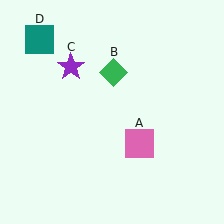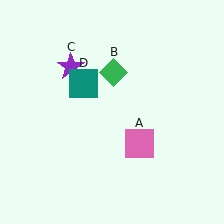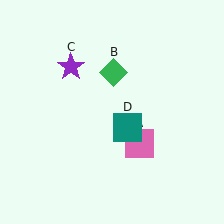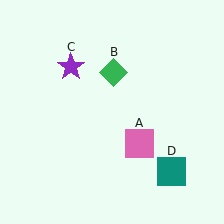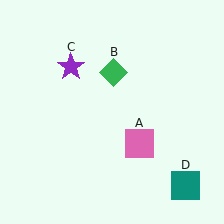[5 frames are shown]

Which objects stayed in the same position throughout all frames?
Pink square (object A) and green diamond (object B) and purple star (object C) remained stationary.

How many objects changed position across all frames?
1 object changed position: teal square (object D).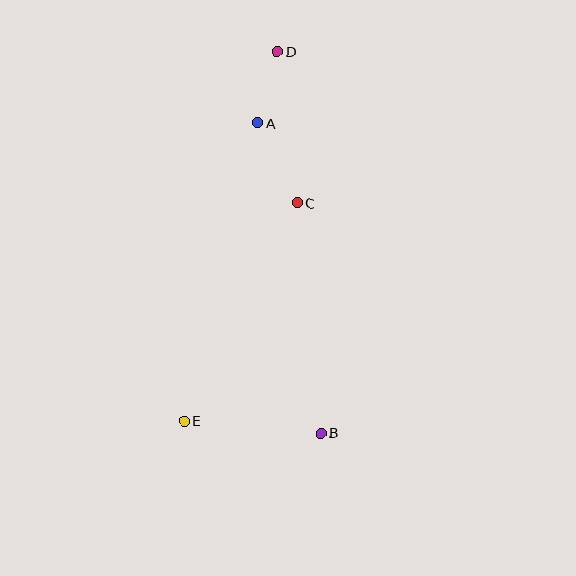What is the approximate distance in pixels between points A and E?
The distance between A and E is approximately 307 pixels.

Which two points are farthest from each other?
Points B and D are farthest from each other.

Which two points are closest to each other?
Points A and D are closest to each other.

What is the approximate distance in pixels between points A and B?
The distance between A and B is approximately 317 pixels.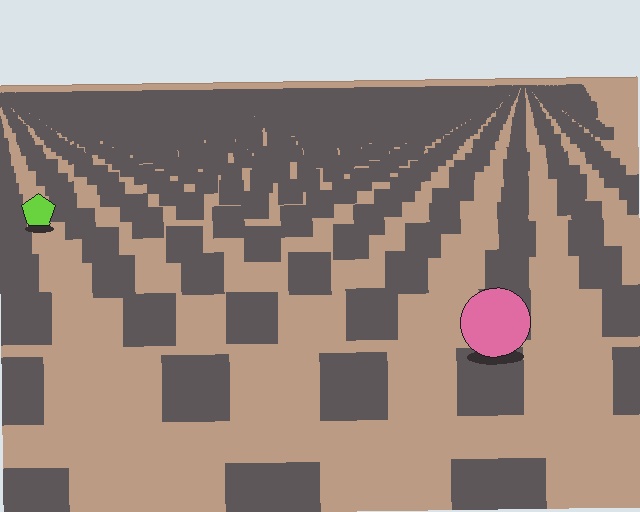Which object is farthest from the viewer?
The lime pentagon is farthest from the viewer. It appears smaller and the ground texture around it is denser.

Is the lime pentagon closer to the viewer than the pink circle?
No. The pink circle is closer — you can tell from the texture gradient: the ground texture is coarser near it.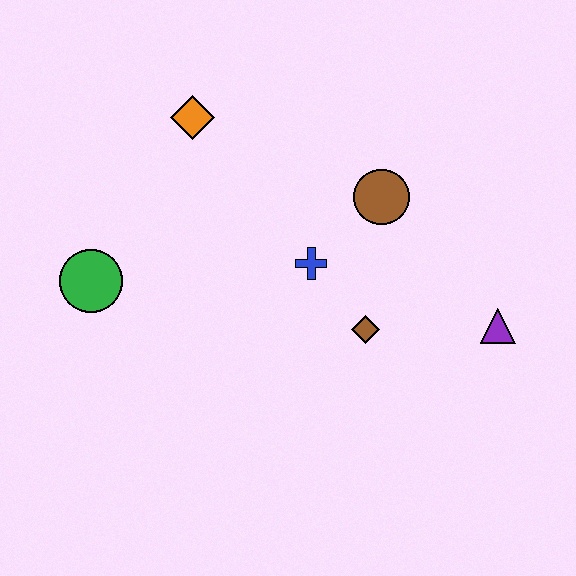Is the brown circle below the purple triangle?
No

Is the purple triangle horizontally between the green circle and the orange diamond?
No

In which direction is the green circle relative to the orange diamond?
The green circle is below the orange diamond.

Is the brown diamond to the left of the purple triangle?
Yes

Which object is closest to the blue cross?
The brown diamond is closest to the blue cross.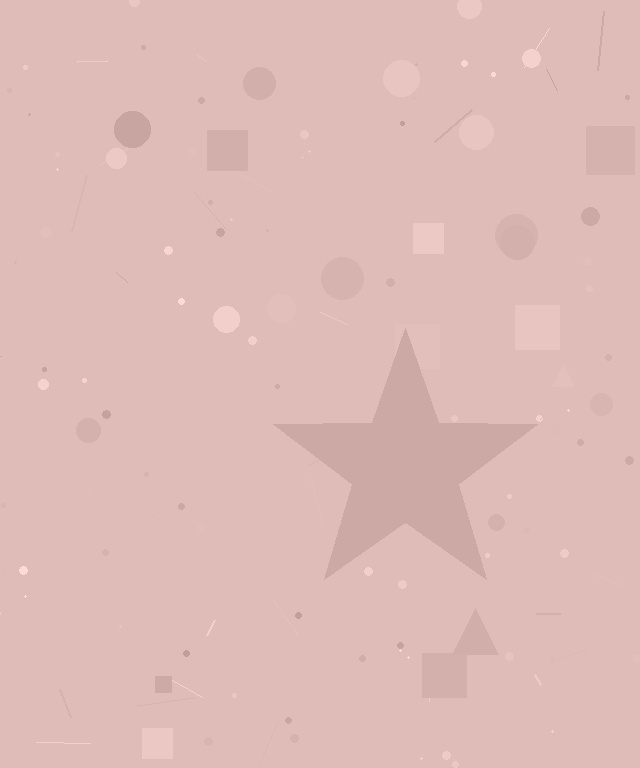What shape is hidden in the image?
A star is hidden in the image.